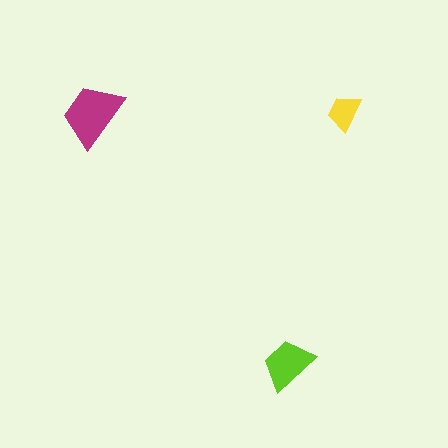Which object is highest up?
The yellow trapezoid is topmost.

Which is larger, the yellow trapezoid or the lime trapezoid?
The lime one.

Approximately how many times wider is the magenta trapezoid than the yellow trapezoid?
About 2 times wider.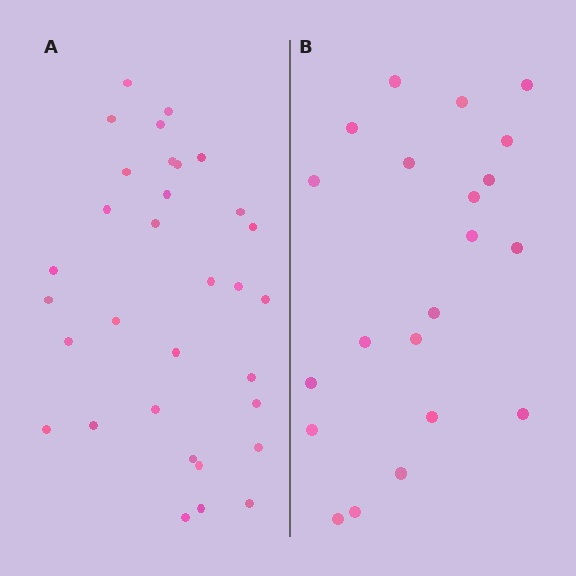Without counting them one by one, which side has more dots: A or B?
Region A (the left region) has more dots.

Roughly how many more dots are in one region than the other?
Region A has roughly 12 or so more dots than region B.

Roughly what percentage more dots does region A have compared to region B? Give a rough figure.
About 50% more.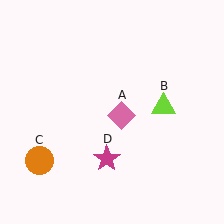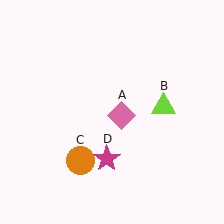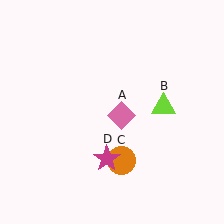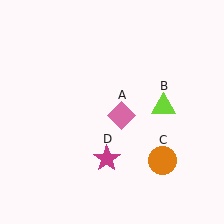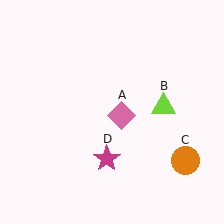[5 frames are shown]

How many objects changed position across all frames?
1 object changed position: orange circle (object C).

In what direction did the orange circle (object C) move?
The orange circle (object C) moved right.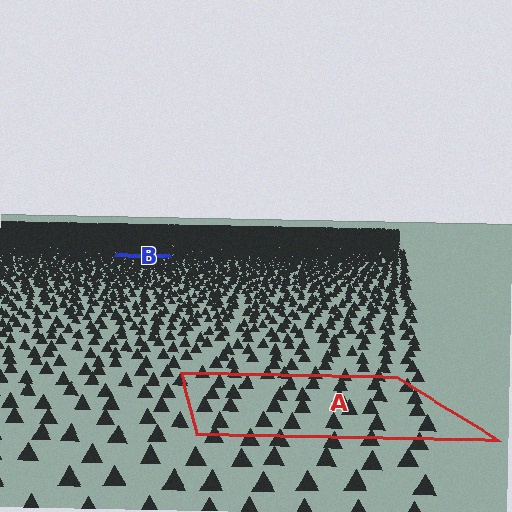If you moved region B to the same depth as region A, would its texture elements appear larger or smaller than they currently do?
They would appear larger. At a closer depth, the same texture elements are projected at a bigger on-screen size.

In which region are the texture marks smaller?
The texture marks are smaller in region B, because it is farther away.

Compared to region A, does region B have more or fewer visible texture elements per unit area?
Region B has more texture elements per unit area — they are packed more densely because it is farther away.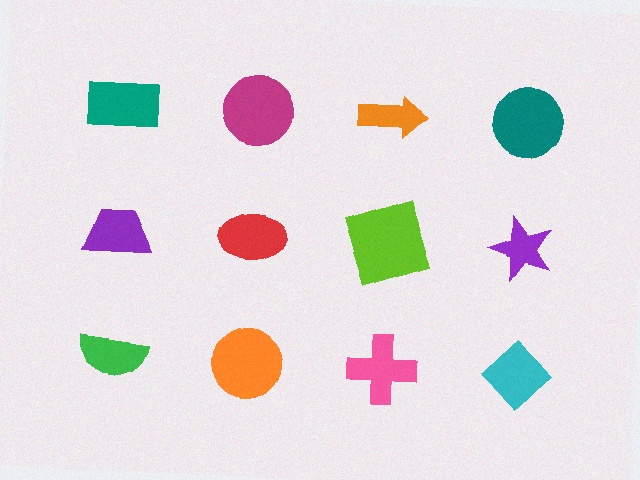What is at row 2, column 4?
A purple star.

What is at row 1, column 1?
A teal rectangle.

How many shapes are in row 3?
4 shapes.